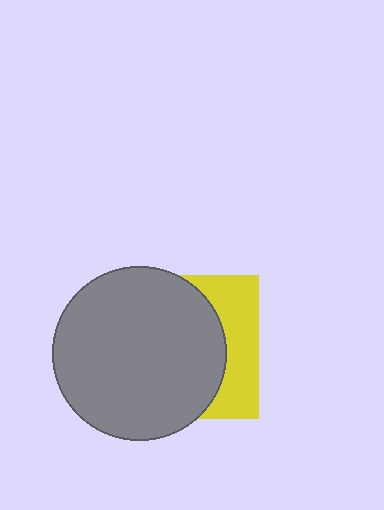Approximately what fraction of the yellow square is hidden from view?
Roughly 69% of the yellow square is hidden behind the gray circle.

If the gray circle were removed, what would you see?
You would see the complete yellow square.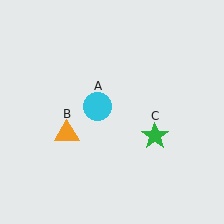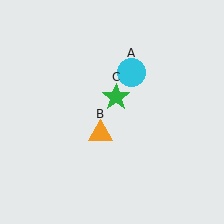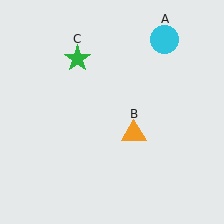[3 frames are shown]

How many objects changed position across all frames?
3 objects changed position: cyan circle (object A), orange triangle (object B), green star (object C).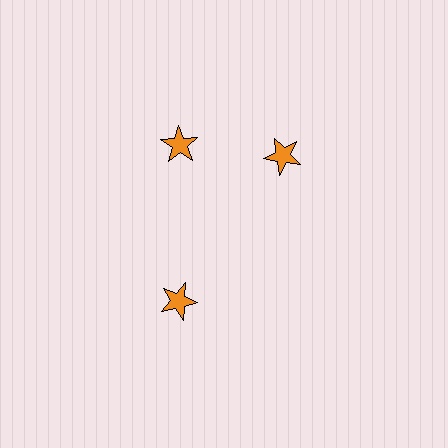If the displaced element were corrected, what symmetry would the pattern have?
It would have 3-fold rotational symmetry — the pattern would map onto itself every 120 degrees.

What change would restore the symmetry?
The symmetry would be restored by rotating it back into even spacing with its neighbors so that all 3 stars sit at equal angles and equal distance from the center.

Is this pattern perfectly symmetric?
No. The 3 orange stars are arranged in a ring, but one element near the 3 o'clock position is rotated out of alignment along the ring, breaking the 3-fold rotational symmetry.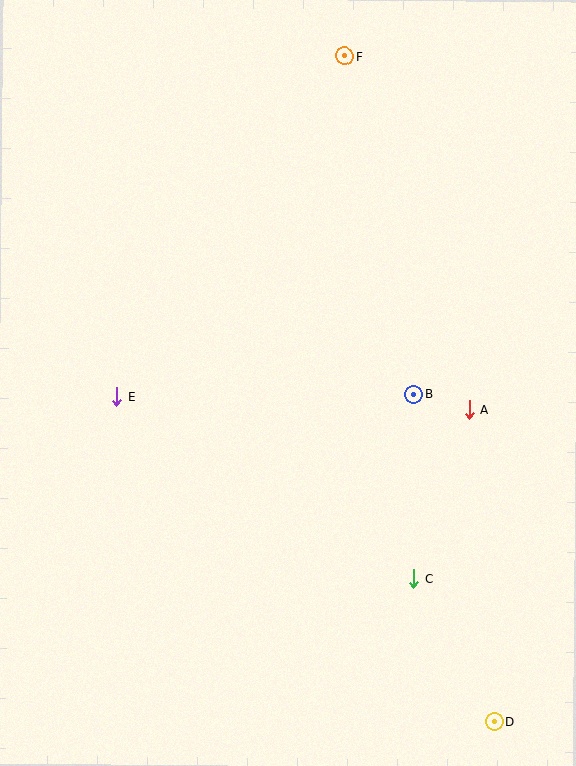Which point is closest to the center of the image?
Point B at (414, 394) is closest to the center.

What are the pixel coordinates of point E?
Point E is at (117, 396).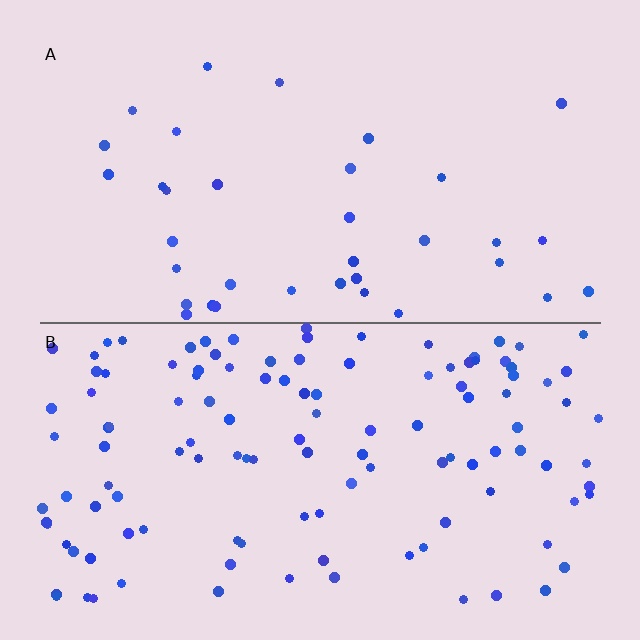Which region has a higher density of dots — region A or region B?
B (the bottom).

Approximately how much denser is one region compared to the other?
Approximately 3.5× — region B over region A.